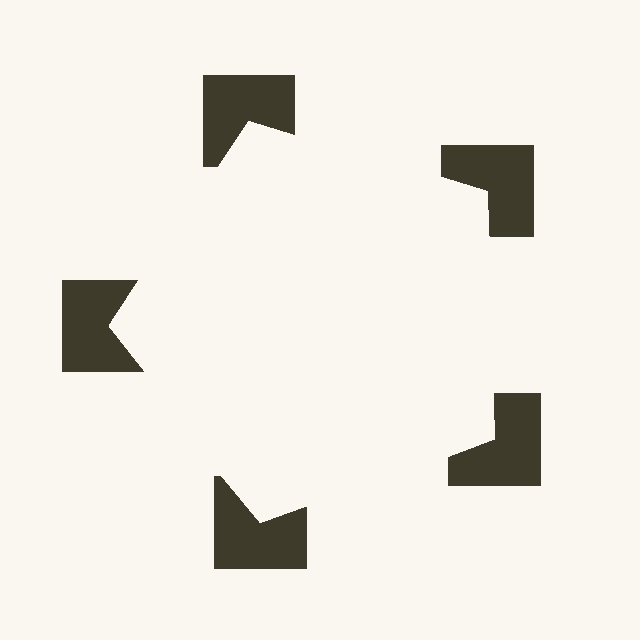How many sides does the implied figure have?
5 sides.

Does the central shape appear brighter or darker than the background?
It typically appears slightly brighter than the background, even though no actual brightness change is drawn.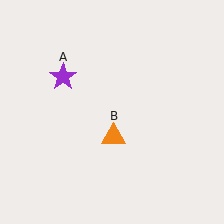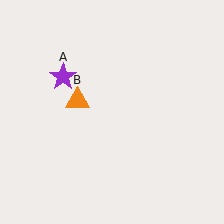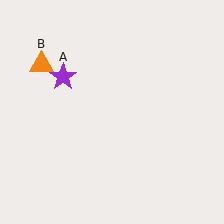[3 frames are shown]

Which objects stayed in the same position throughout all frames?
Purple star (object A) remained stationary.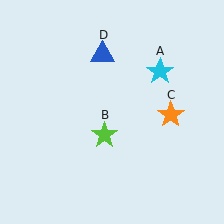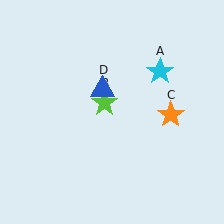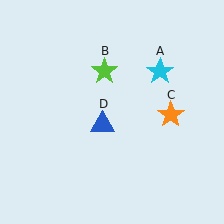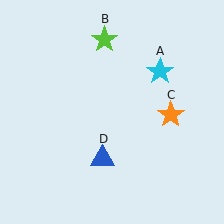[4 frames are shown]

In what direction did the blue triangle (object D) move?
The blue triangle (object D) moved down.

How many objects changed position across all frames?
2 objects changed position: lime star (object B), blue triangle (object D).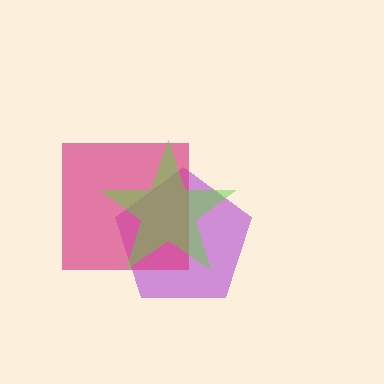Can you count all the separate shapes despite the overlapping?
Yes, there are 3 separate shapes.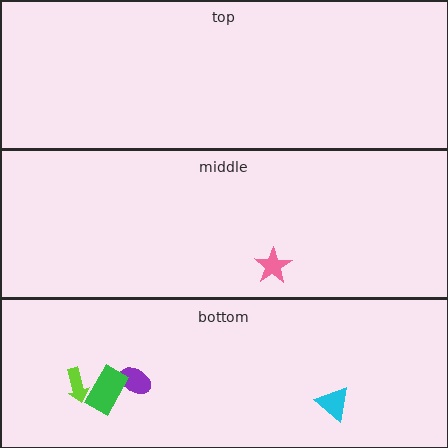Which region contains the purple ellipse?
The bottom region.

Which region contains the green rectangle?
The bottom region.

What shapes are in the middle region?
The pink star.